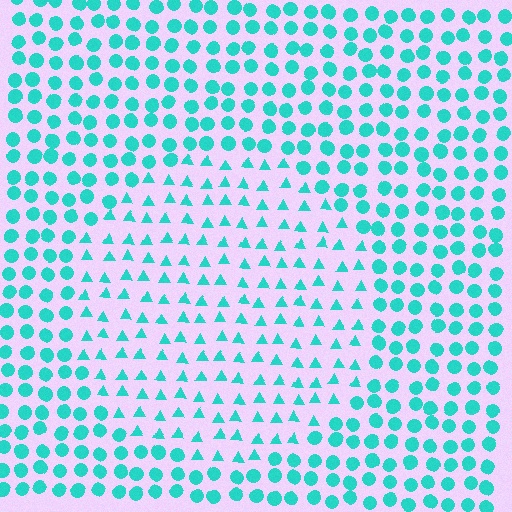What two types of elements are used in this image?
The image uses triangles inside the circle region and circles outside it.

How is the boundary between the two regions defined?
The boundary is defined by a change in element shape: triangles inside vs. circles outside. All elements share the same color and spacing.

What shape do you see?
I see a circle.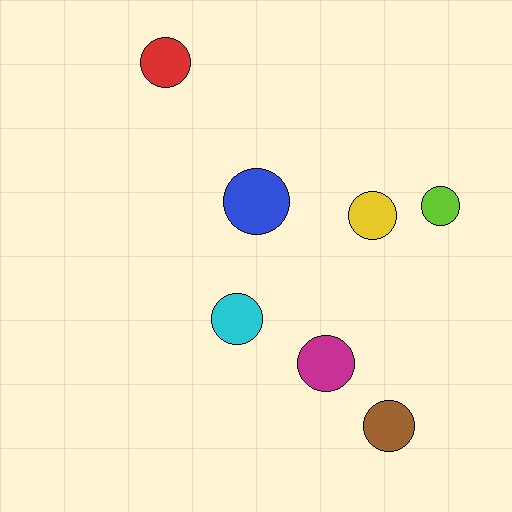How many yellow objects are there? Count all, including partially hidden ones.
There is 1 yellow object.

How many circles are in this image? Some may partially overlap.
There are 7 circles.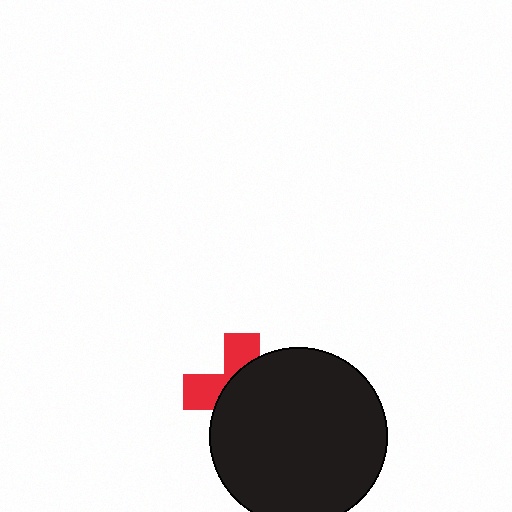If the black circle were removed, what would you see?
You would see the complete red cross.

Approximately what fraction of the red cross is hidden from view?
Roughly 64% of the red cross is hidden behind the black circle.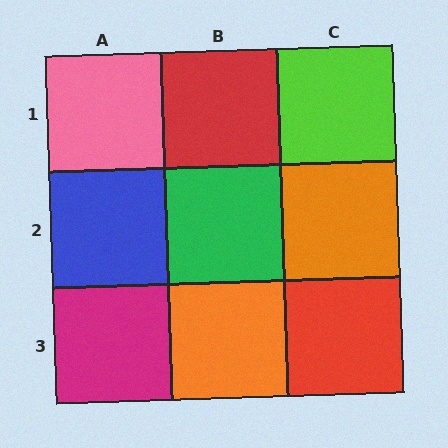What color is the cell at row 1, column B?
Red.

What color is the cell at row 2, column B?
Green.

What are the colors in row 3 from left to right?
Magenta, orange, red.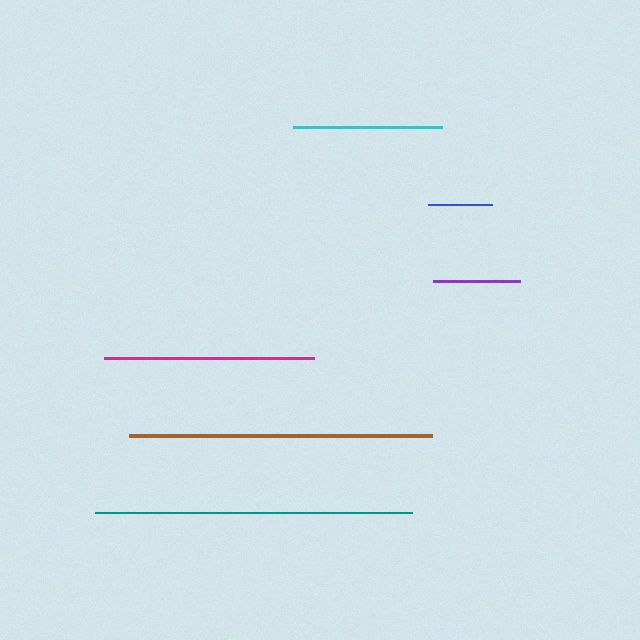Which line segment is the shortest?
The blue line is the shortest at approximately 65 pixels.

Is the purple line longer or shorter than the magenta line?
The magenta line is longer than the purple line.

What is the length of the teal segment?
The teal segment is approximately 316 pixels long.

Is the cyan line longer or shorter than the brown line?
The brown line is longer than the cyan line.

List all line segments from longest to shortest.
From longest to shortest: teal, brown, magenta, cyan, purple, blue.